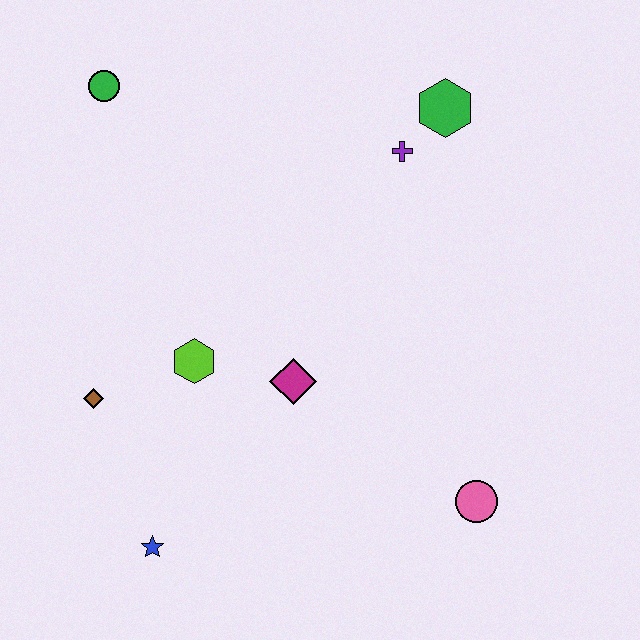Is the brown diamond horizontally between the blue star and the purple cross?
No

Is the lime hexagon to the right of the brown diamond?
Yes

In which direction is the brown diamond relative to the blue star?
The brown diamond is above the blue star.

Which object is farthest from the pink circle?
The green circle is farthest from the pink circle.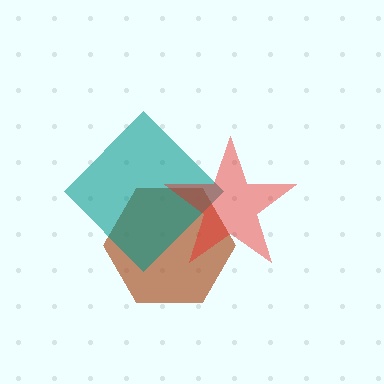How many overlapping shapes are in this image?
There are 3 overlapping shapes in the image.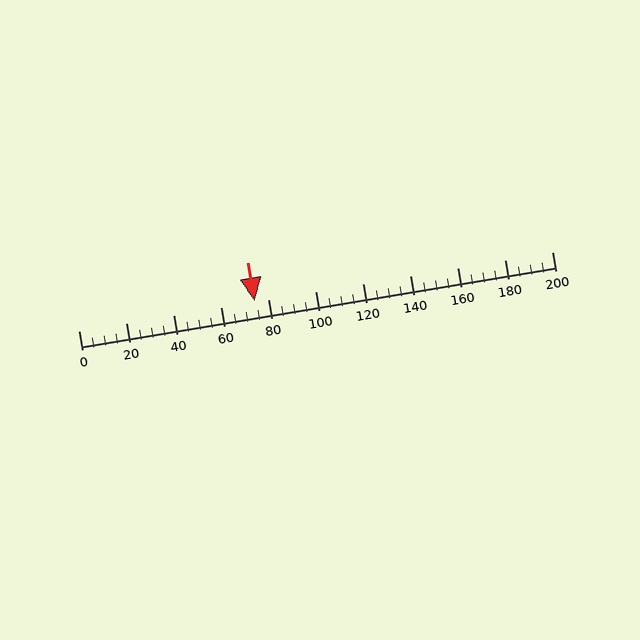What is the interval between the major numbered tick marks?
The major tick marks are spaced 20 units apart.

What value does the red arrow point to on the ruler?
The red arrow points to approximately 74.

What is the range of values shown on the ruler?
The ruler shows values from 0 to 200.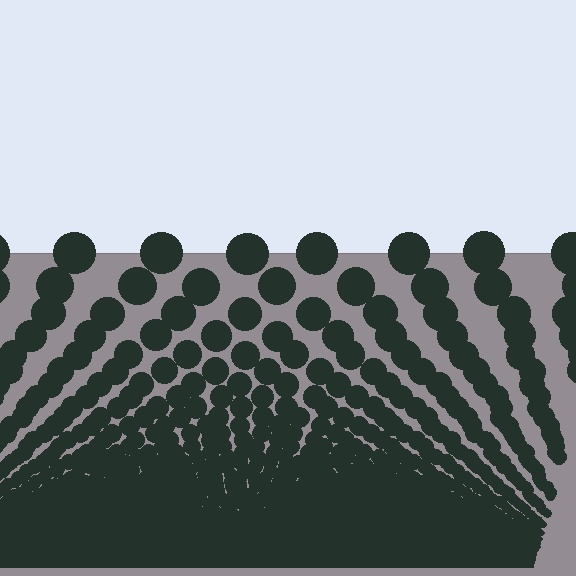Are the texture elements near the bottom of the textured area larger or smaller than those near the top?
Smaller. The gradient is inverted — elements near the bottom are smaller and denser.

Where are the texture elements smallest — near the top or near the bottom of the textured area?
Near the bottom.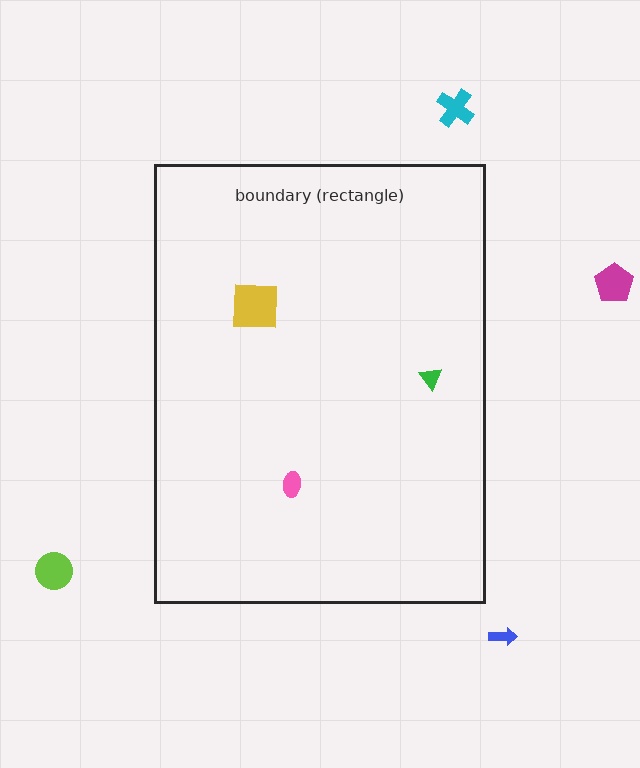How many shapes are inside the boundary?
3 inside, 4 outside.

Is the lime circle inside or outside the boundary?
Outside.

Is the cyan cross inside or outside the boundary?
Outside.